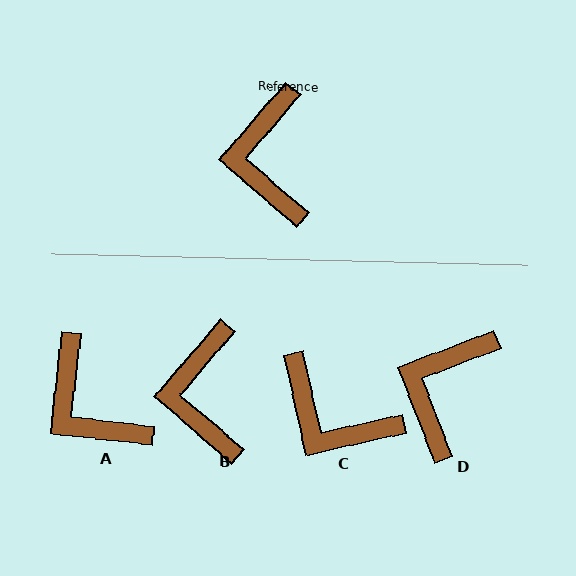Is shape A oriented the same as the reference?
No, it is off by about 34 degrees.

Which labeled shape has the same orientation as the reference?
B.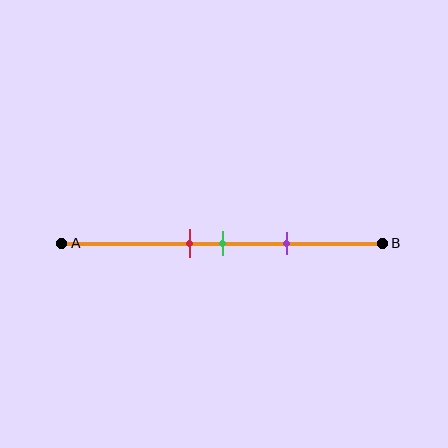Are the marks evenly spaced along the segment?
Yes, the marks are approximately evenly spaced.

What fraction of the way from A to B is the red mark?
The red mark is approximately 40% (0.4) of the way from A to B.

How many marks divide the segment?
There are 3 marks dividing the segment.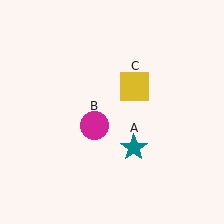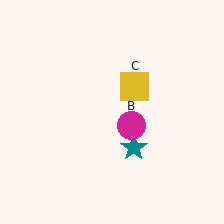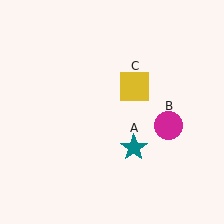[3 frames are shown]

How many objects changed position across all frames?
1 object changed position: magenta circle (object B).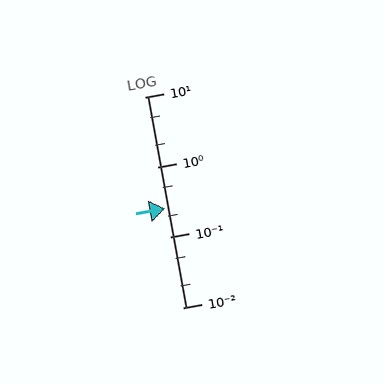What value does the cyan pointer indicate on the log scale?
The pointer indicates approximately 0.26.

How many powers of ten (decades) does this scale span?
The scale spans 3 decades, from 0.01 to 10.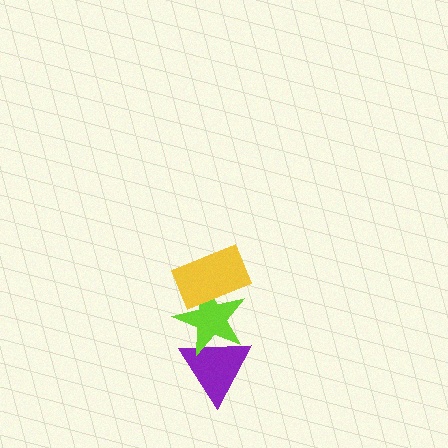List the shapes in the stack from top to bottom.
From top to bottom: the yellow rectangle, the lime star, the purple triangle.